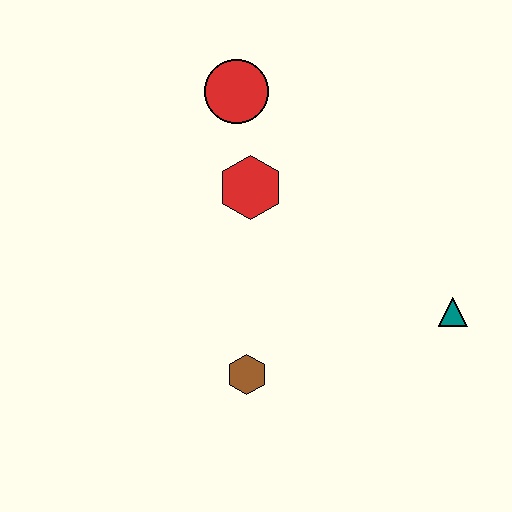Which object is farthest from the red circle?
The teal triangle is farthest from the red circle.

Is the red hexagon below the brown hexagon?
No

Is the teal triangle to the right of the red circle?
Yes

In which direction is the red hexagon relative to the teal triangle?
The red hexagon is to the left of the teal triangle.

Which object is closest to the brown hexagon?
The red hexagon is closest to the brown hexagon.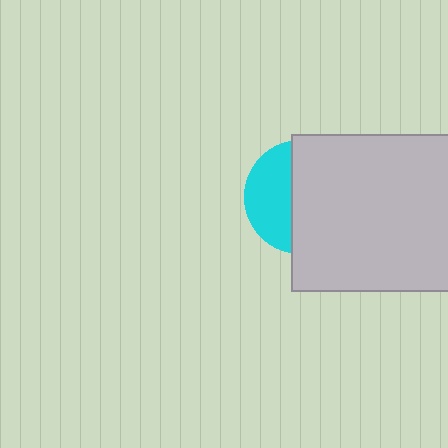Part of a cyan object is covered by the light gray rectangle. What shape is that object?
It is a circle.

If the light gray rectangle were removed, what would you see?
You would see the complete cyan circle.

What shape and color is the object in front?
The object in front is a light gray rectangle.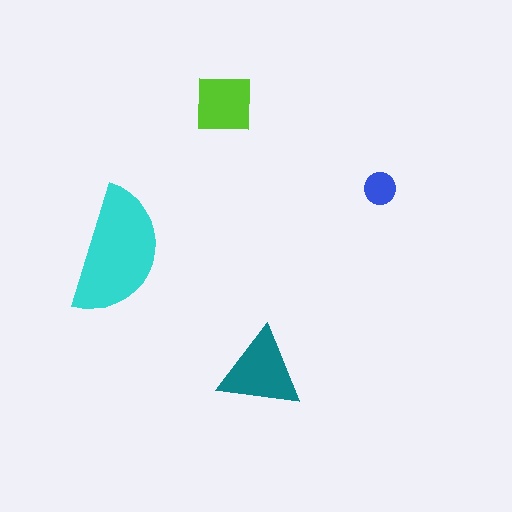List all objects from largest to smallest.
The cyan semicircle, the teal triangle, the lime square, the blue circle.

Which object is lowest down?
The teal triangle is bottommost.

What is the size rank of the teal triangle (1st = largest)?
2nd.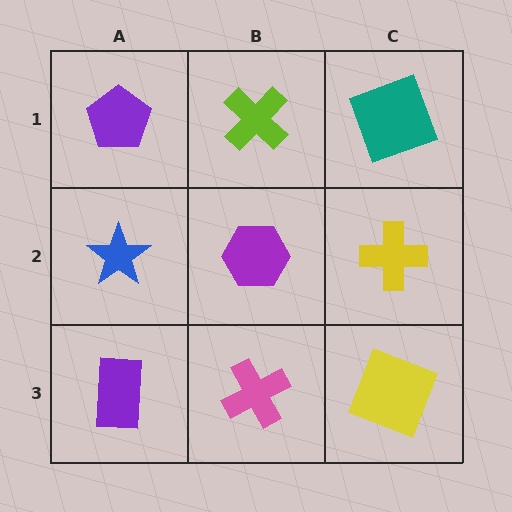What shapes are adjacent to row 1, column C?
A yellow cross (row 2, column C), a lime cross (row 1, column B).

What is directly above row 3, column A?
A blue star.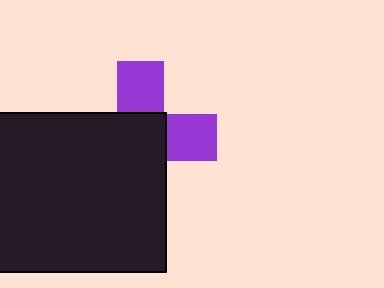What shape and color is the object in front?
The object in front is a black rectangle.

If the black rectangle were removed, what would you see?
You would see the complete purple cross.